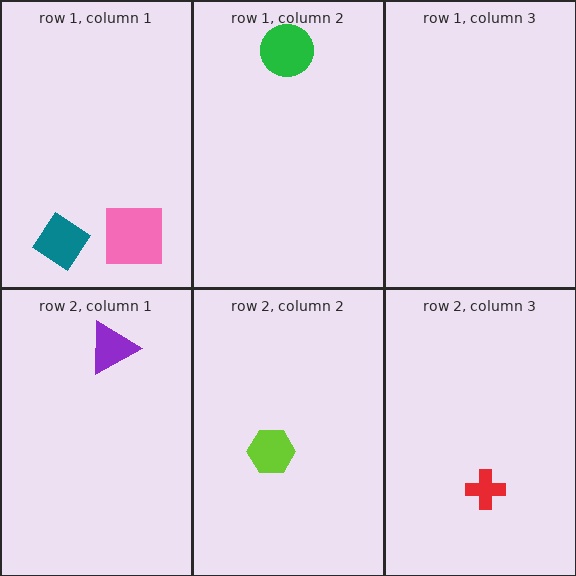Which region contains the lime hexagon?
The row 2, column 2 region.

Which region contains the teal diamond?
The row 1, column 1 region.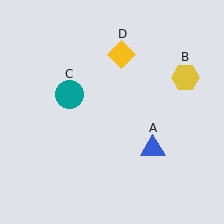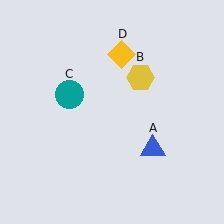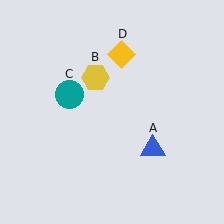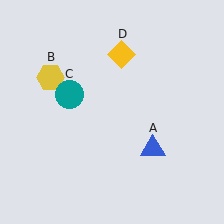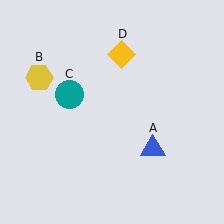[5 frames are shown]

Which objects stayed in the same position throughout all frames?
Blue triangle (object A) and teal circle (object C) and yellow diamond (object D) remained stationary.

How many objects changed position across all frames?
1 object changed position: yellow hexagon (object B).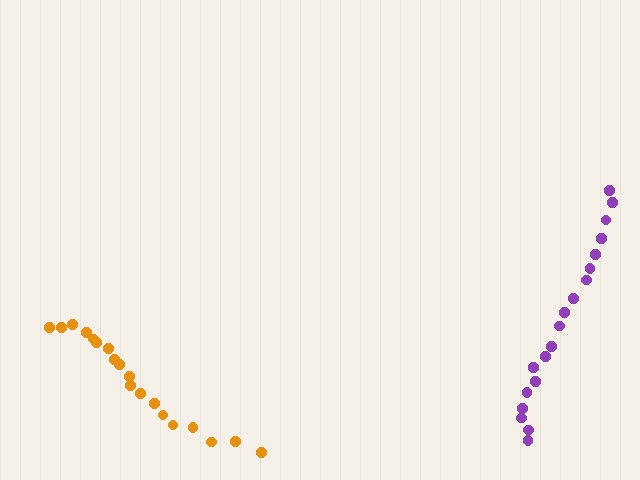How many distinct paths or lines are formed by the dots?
There are 2 distinct paths.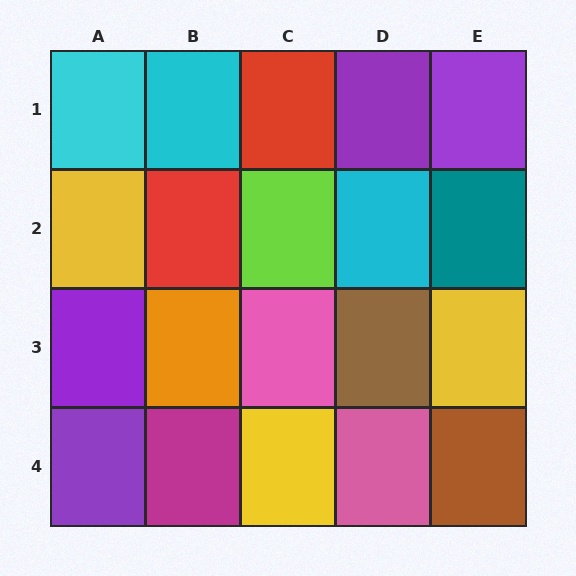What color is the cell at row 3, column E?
Yellow.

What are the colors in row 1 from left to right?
Cyan, cyan, red, purple, purple.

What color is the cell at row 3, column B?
Orange.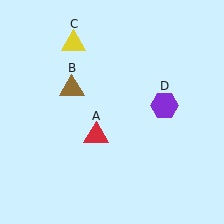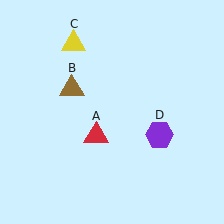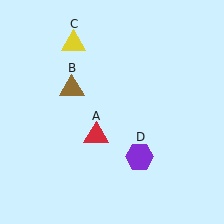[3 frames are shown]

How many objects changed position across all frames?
1 object changed position: purple hexagon (object D).